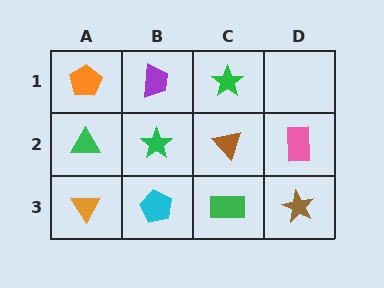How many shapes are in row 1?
3 shapes.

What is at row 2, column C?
A brown triangle.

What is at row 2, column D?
A pink rectangle.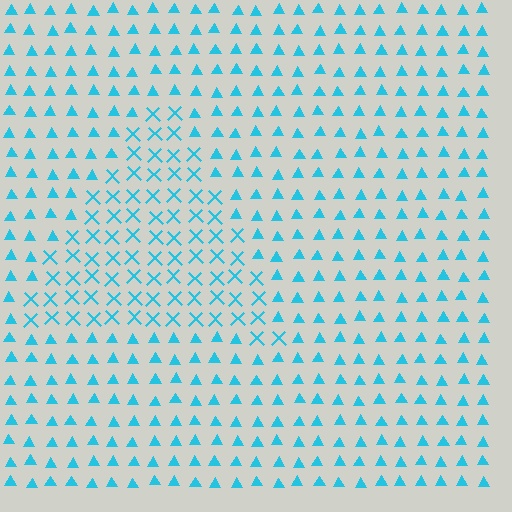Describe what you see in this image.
The image is filled with small cyan elements arranged in a uniform grid. A triangle-shaped region contains X marks, while the surrounding area contains triangles. The boundary is defined purely by the change in element shape.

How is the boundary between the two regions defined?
The boundary is defined by a change in element shape: X marks inside vs. triangles outside. All elements share the same color and spacing.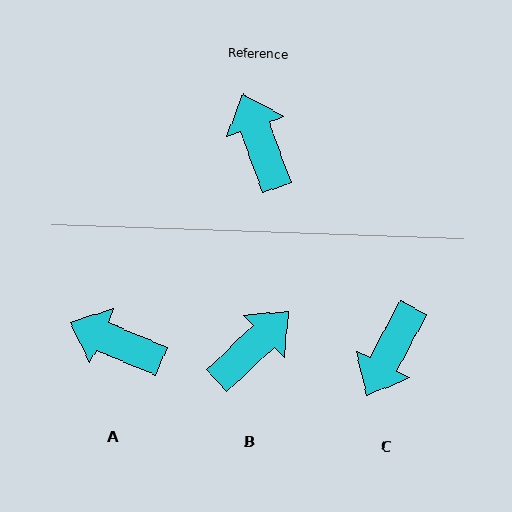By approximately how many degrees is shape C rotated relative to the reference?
Approximately 133 degrees counter-clockwise.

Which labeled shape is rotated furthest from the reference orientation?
C, about 133 degrees away.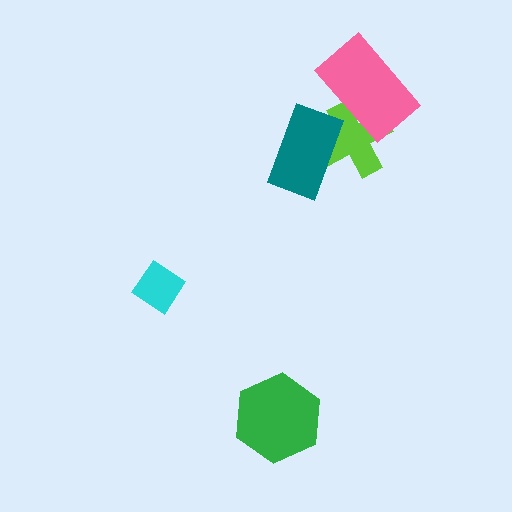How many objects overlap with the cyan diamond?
0 objects overlap with the cyan diamond.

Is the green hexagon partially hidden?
No, no other shape covers it.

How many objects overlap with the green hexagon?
0 objects overlap with the green hexagon.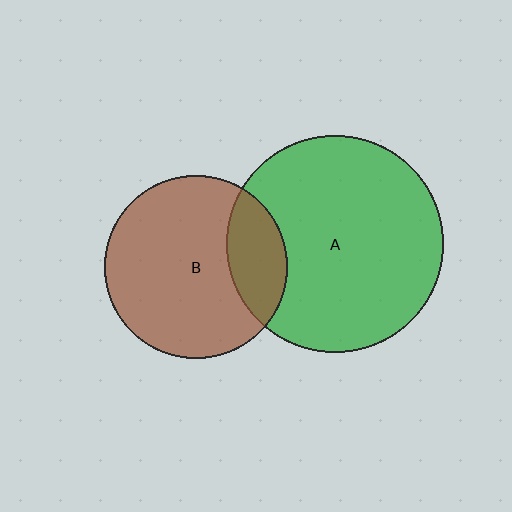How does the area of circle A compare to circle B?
Approximately 1.4 times.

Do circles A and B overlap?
Yes.